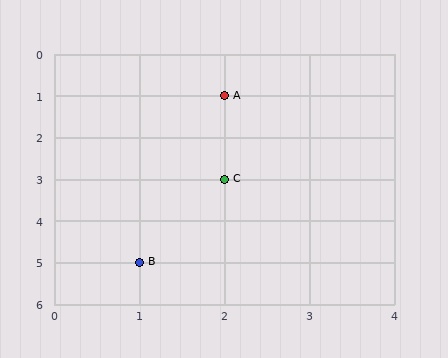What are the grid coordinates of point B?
Point B is at grid coordinates (1, 5).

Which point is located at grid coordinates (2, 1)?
Point A is at (2, 1).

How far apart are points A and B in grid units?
Points A and B are 1 column and 4 rows apart (about 4.1 grid units diagonally).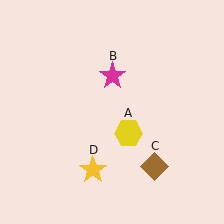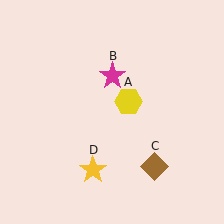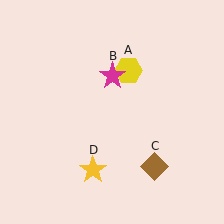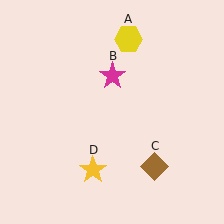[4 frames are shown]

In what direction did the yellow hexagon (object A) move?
The yellow hexagon (object A) moved up.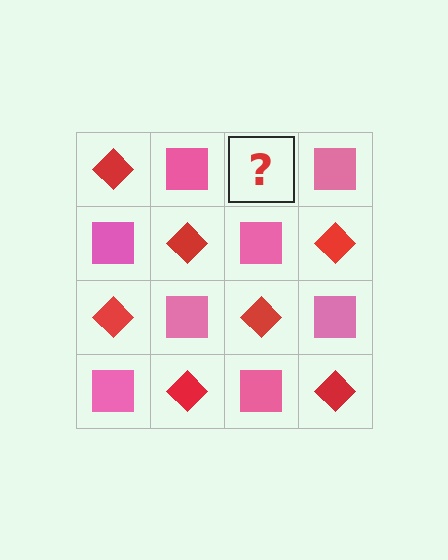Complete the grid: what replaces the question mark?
The question mark should be replaced with a red diamond.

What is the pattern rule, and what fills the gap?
The rule is that it alternates red diamond and pink square in a checkerboard pattern. The gap should be filled with a red diamond.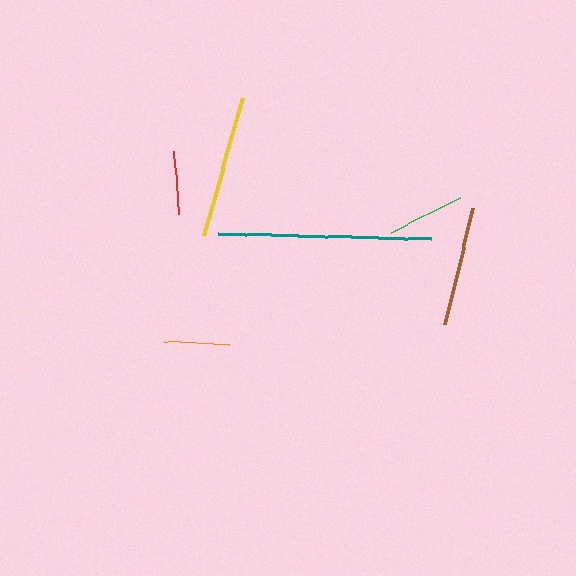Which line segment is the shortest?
The red line is the shortest at approximately 63 pixels.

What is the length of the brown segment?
The brown segment is approximately 119 pixels long.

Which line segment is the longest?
The teal line is the longest at approximately 213 pixels.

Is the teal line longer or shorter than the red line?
The teal line is longer than the red line.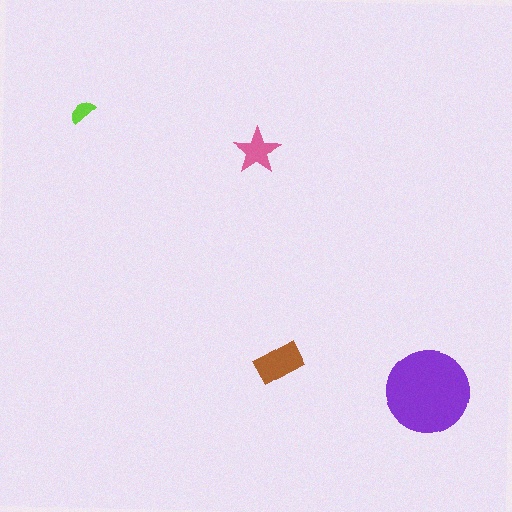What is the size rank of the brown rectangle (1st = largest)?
2nd.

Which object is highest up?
The lime semicircle is topmost.